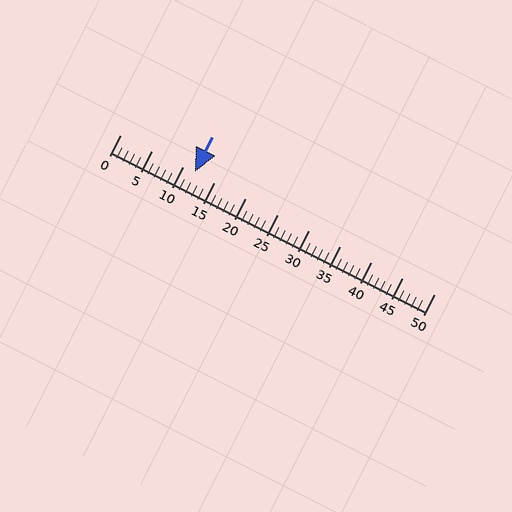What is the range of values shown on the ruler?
The ruler shows values from 0 to 50.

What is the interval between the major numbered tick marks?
The major tick marks are spaced 5 units apart.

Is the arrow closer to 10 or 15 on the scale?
The arrow is closer to 10.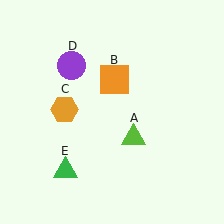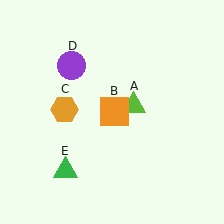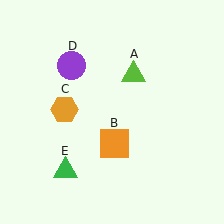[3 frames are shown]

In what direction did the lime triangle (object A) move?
The lime triangle (object A) moved up.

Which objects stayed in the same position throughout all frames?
Orange hexagon (object C) and purple circle (object D) and green triangle (object E) remained stationary.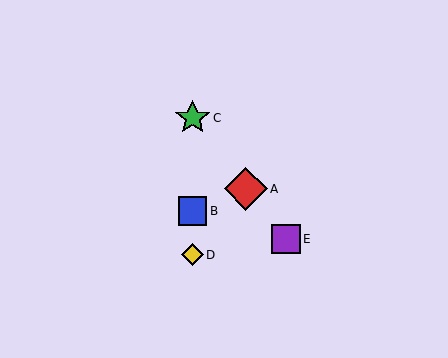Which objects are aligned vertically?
Objects B, C, D are aligned vertically.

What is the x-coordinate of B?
Object B is at x≈193.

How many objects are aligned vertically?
3 objects (B, C, D) are aligned vertically.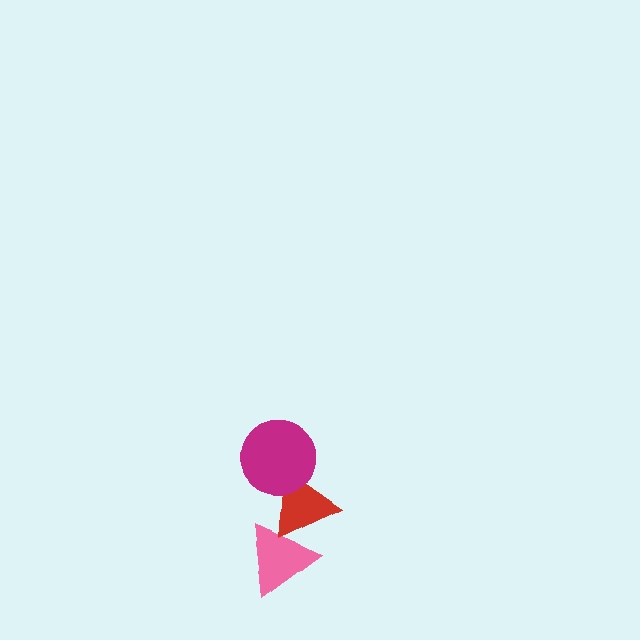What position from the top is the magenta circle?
The magenta circle is 1st from the top.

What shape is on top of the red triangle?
The magenta circle is on top of the red triangle.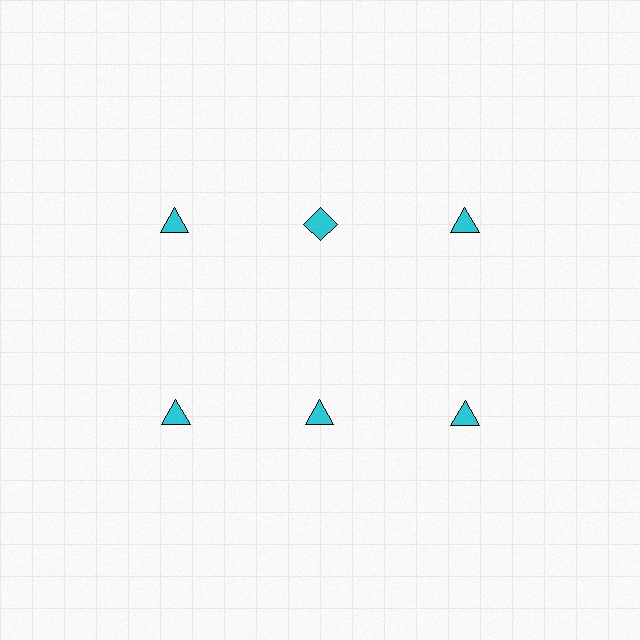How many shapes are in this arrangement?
There are 6 shapes arranged in a grid pattern.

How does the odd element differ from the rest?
It has a different shape: diamond instead of triangle.